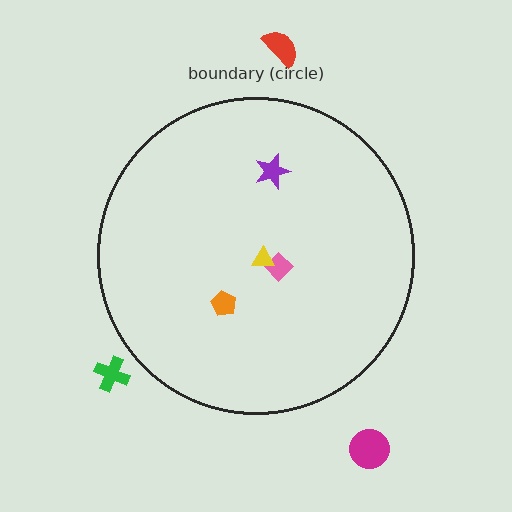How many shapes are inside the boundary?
4 inside, 3 outside.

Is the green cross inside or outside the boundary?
Outside.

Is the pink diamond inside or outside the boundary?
Inside.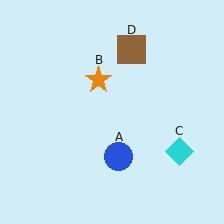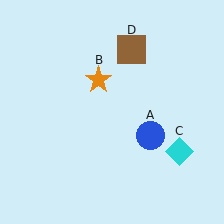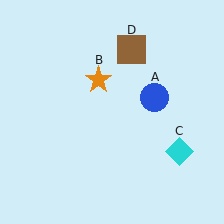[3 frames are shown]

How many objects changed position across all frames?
1 object changed position: blue circle (object A).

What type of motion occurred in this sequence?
The blue circle (object A) rotated counterclockwise around the center of the scene.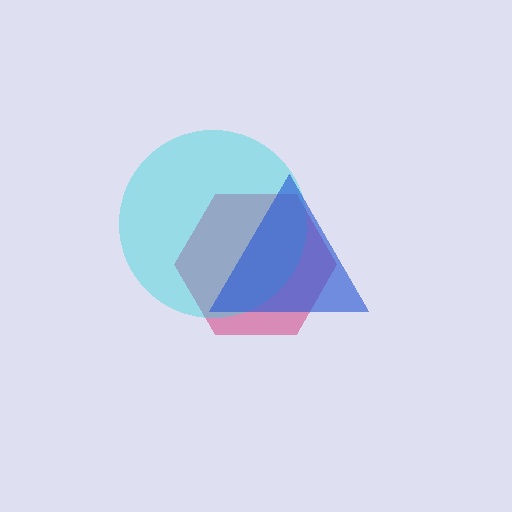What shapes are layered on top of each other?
The layered shapes are: a pink hexagon, a cyan circle, a blue triangle.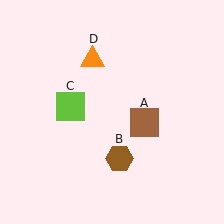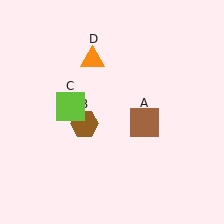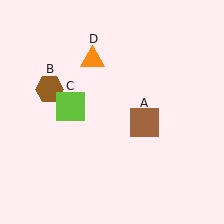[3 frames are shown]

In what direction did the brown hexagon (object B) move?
The brown hexagon (object B) moved up and to the left.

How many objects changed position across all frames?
1 object changed position: brown hexagon (object B).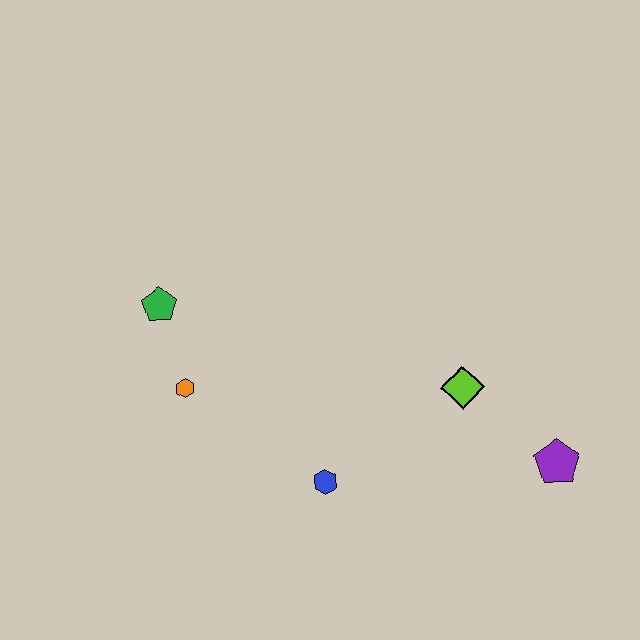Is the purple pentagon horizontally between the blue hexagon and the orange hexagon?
No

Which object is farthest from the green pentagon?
The purple pentagon is farthest from the green pentagon.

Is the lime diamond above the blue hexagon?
Yes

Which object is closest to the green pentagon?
The orange hexagon is closest to the green pentagon.